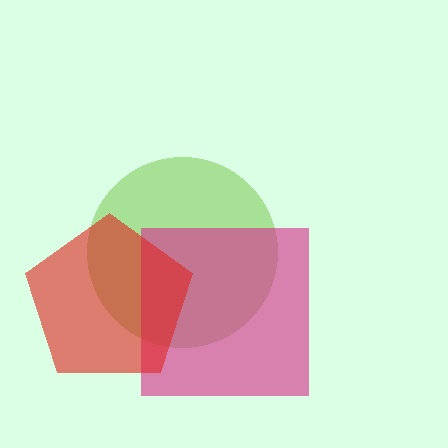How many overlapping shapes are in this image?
There are 3 overlapping shapes in the image.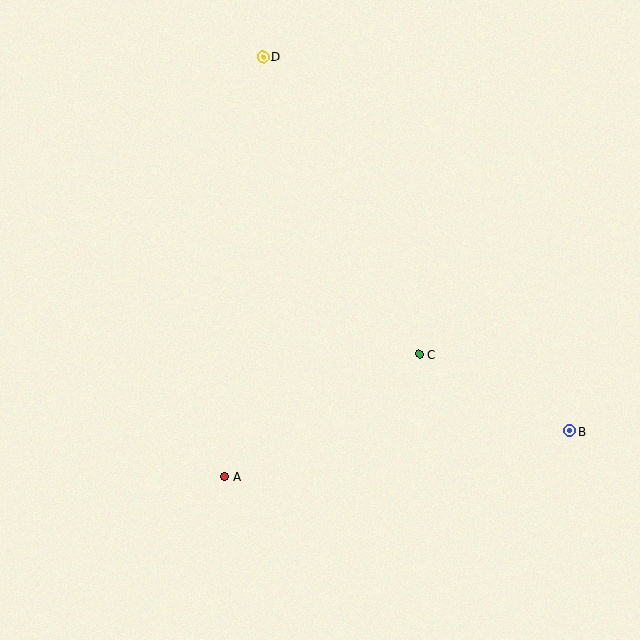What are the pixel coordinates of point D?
Point D is at (263, 57).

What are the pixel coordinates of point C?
Point C is at (419, 354).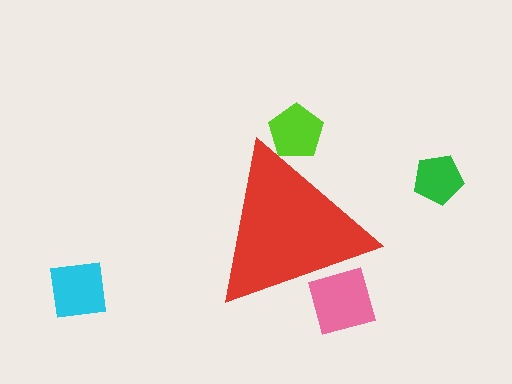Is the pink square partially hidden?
Yes, the pink square is partially hidden behind the red triangle.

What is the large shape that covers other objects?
A red triangle.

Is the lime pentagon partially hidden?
Yes, the lime pentagon is partially hidden behind the red triangle.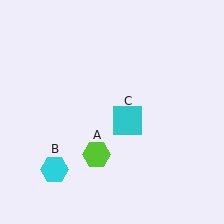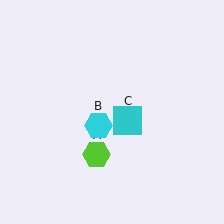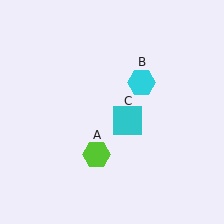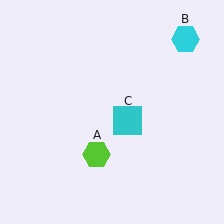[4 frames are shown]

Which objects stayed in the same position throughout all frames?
Lime hexagon (object A) and cyan square (object C) remained stationary.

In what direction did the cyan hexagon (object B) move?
The cyan hexagon (object B) moved up and to the right.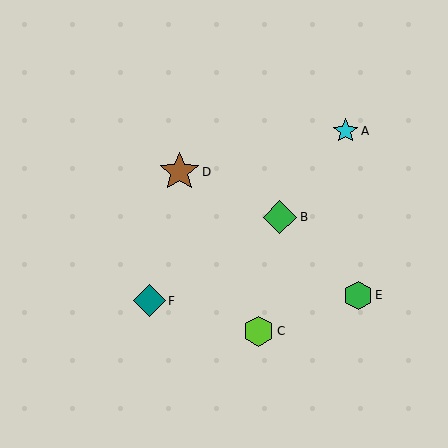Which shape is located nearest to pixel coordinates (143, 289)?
The teal diamond (labeled F) at (149, 301) is nearest to that location.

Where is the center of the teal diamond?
The center of the teal diamond is at (149, 301).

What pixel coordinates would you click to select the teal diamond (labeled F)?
Click at (149, 301) to select the teal diamond F.